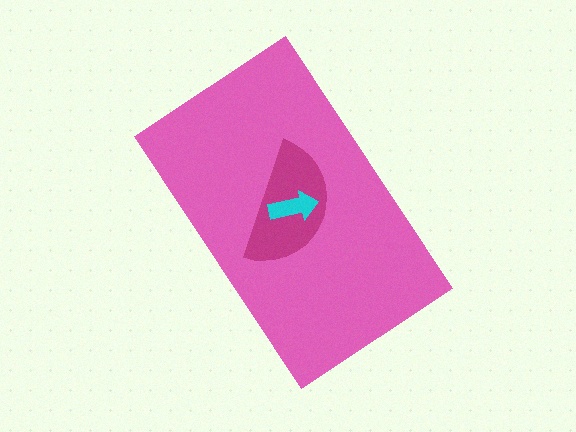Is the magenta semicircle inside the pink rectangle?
Yes.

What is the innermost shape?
The cyan arrow.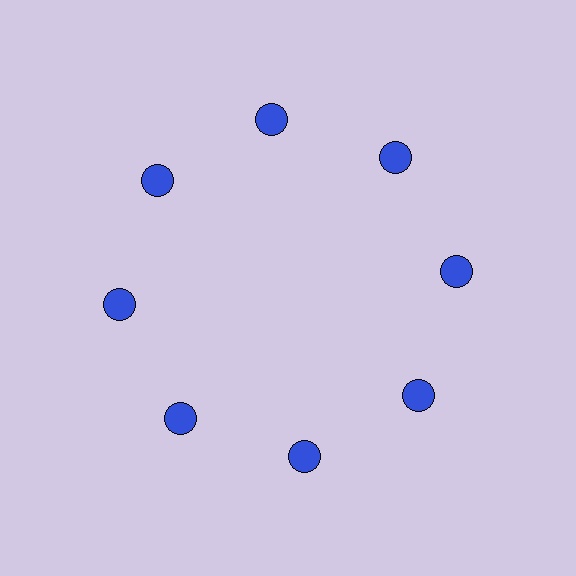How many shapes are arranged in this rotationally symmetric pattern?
There are 8 shapes, arranged in 8 groups of 1.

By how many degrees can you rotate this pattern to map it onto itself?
The pattern maps onto itself every 45 degrees of rotation.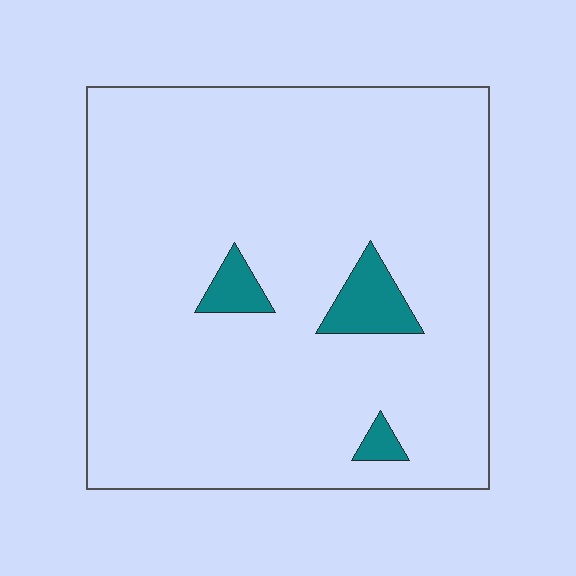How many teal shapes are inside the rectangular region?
3.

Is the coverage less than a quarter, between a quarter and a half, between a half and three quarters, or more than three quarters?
Less than a quarter.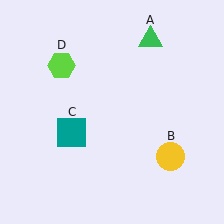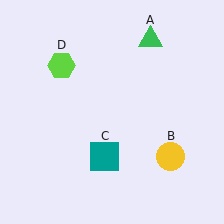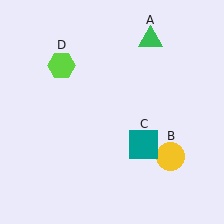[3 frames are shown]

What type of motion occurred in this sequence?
The teal square (object C) rotated counterclockwise around the center of the scene.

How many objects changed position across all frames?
1 object changed position: teal square (object C).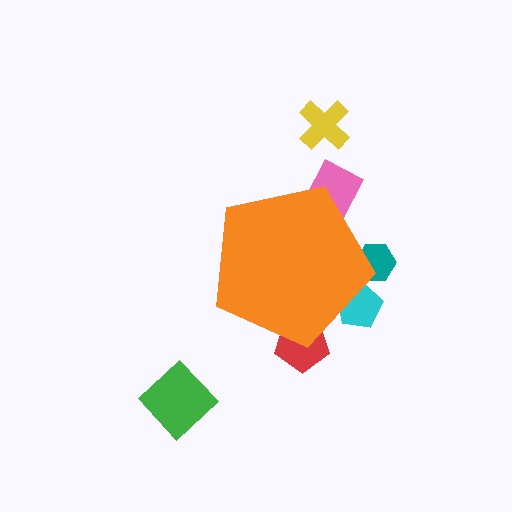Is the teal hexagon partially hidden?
Yes, the teal hexagon is partially hidden behind the orange pentagon.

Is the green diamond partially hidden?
No, the green diamond is fully visible.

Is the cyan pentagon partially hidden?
Yes, the cyan pentagon is partially hidden behind the orange pentagon.